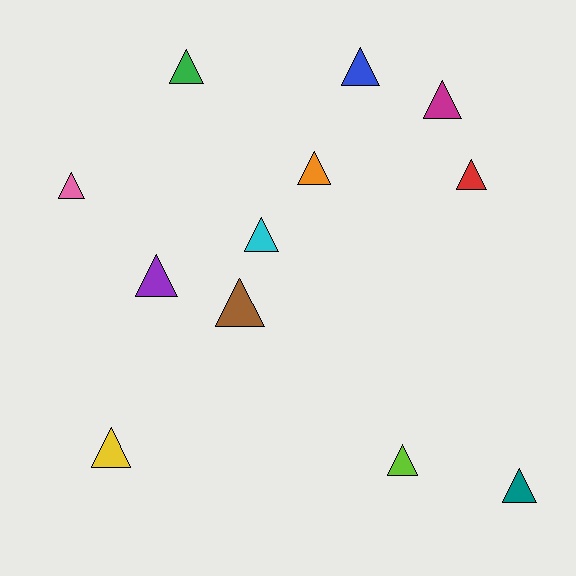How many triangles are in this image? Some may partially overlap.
There are 12 triangles.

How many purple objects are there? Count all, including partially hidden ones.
There is 1 purple object.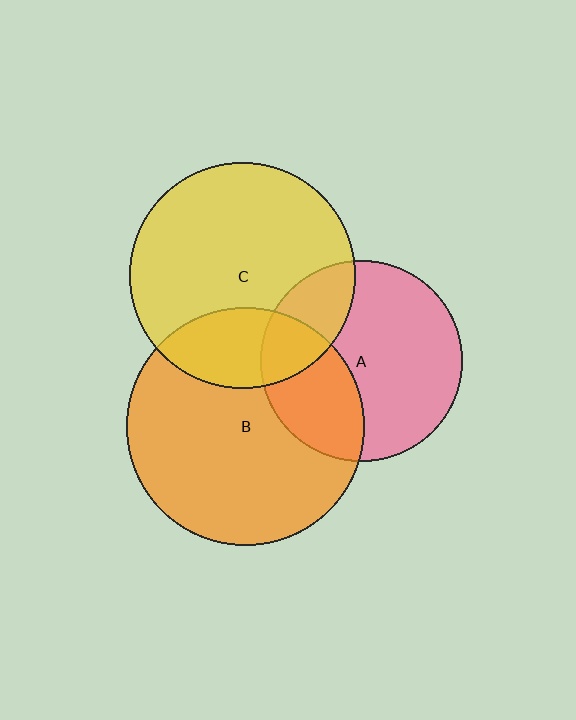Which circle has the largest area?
Circle B (orange).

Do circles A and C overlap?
Yes.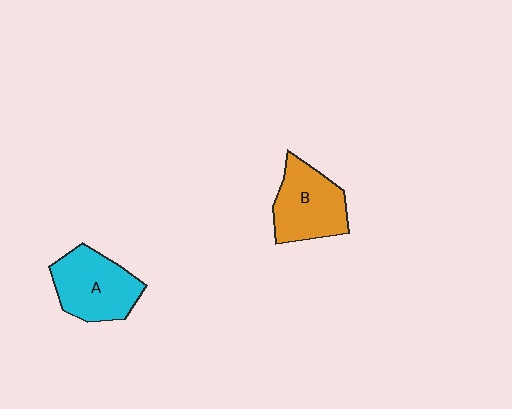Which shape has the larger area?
Shape A (cyan).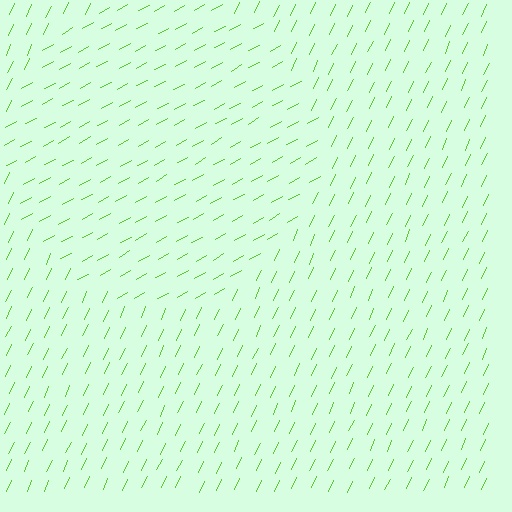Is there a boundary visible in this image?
Yes, there is a texture boundary formed by a change in line orientation.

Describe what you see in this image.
The image is filled with small lime line segments. A circle region in the image has lines oriented differently from the surrounding lines, creating a visible texture boundary.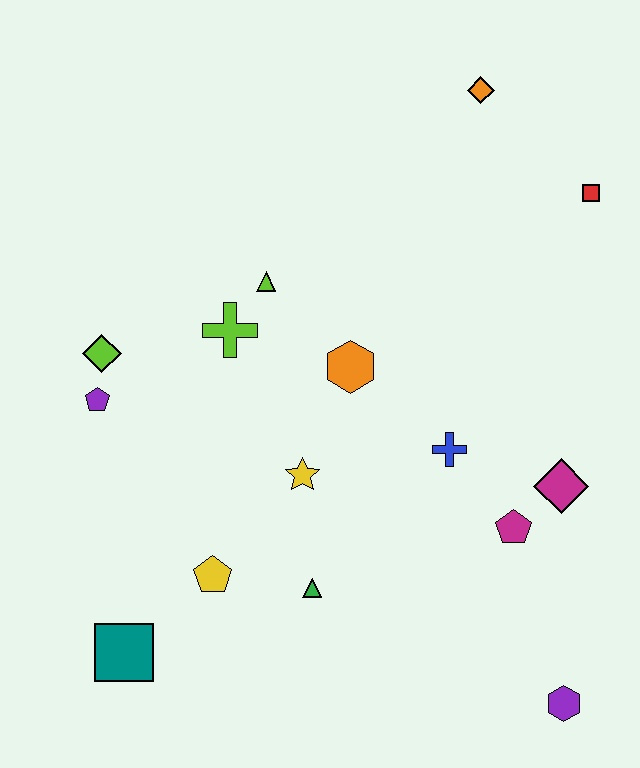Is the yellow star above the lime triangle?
No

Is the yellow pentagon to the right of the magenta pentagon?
No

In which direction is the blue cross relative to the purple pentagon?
The blue cross is to the right of the purple pentagon.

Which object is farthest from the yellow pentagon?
The orange diamond is farthest from the yellow pentagon.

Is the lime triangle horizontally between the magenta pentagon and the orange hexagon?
No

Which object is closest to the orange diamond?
The red square is closest to the orange diamond.